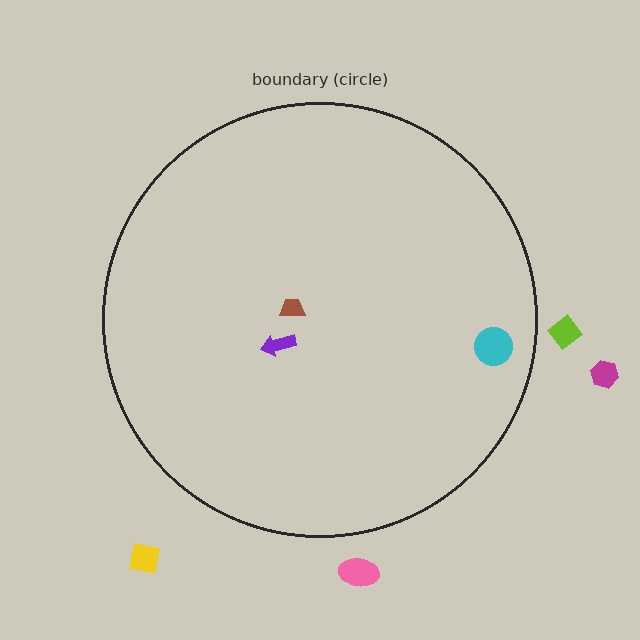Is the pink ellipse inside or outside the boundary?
Outside.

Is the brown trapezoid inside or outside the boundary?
Inside.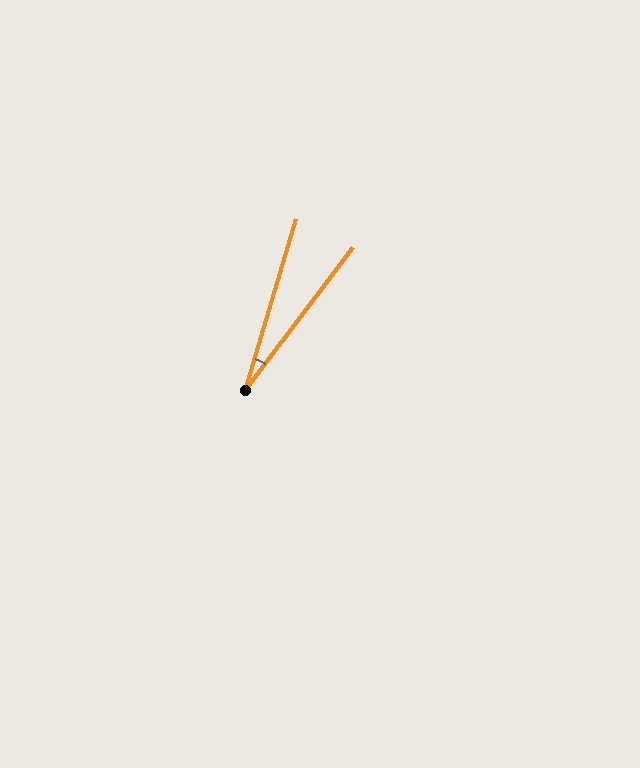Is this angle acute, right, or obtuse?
It is acute.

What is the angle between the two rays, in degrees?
Approximately 20 degrees.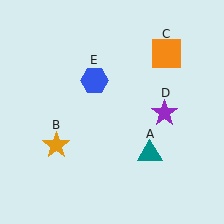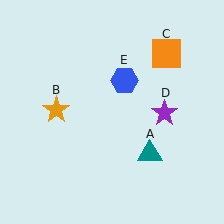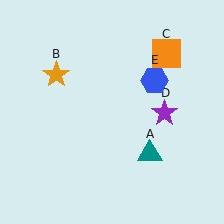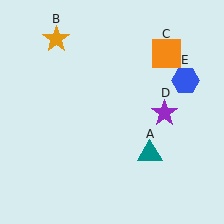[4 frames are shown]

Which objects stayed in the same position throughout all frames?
Teal triangle (object A) and orange square (object C) and purple star (object D) remained stationary.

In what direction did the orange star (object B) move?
The orange star (object B) moved up.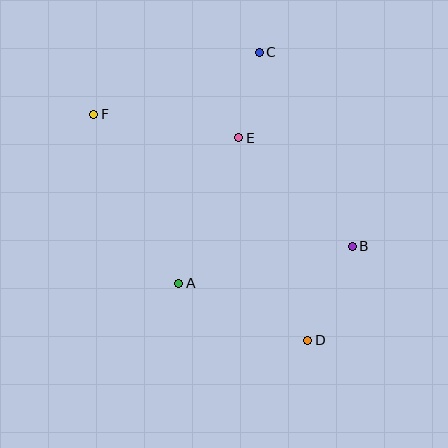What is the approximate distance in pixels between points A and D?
The distance between A and D is approximately 141 pixels.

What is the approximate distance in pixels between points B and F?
The distance between B and F is approximately 290 pixels.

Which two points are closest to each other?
Points C and E are closest to each other.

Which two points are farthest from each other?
Points D and F are farthest from each other.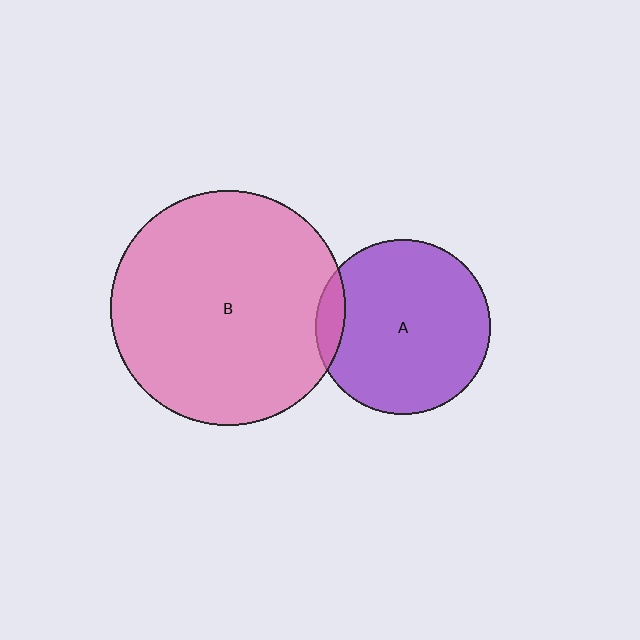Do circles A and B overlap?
Yes.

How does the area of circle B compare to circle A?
Approximately 1.8 times.